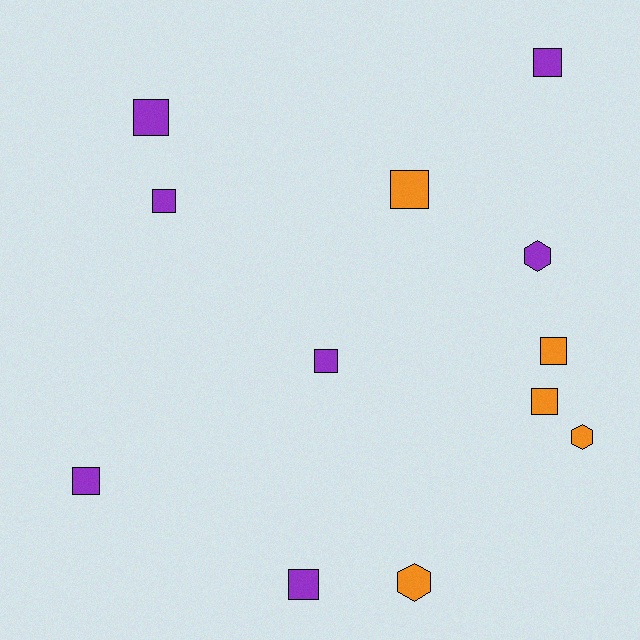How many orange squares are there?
There are 3 orange squares.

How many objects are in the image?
There are 12 objects.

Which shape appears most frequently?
Square, with 9 objects.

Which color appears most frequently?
Purple, with 7 objects.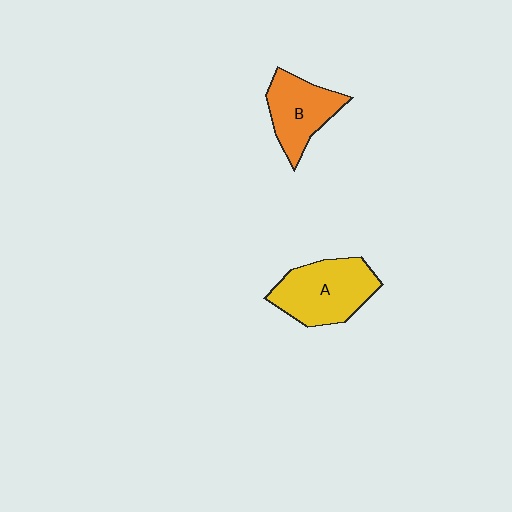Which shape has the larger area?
Shape A (yellow).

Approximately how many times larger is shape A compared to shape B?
Approximately 1.3 times.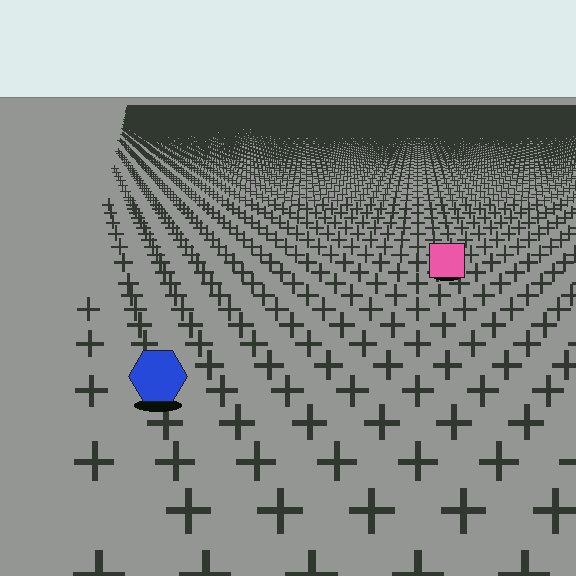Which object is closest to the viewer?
The blue hexagon is closest. The texture marks near it are larger and more spread out.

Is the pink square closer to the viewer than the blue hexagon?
No. The blue hexagon is closer — you can tell from the texture gradient: the ground texture is coarser near it.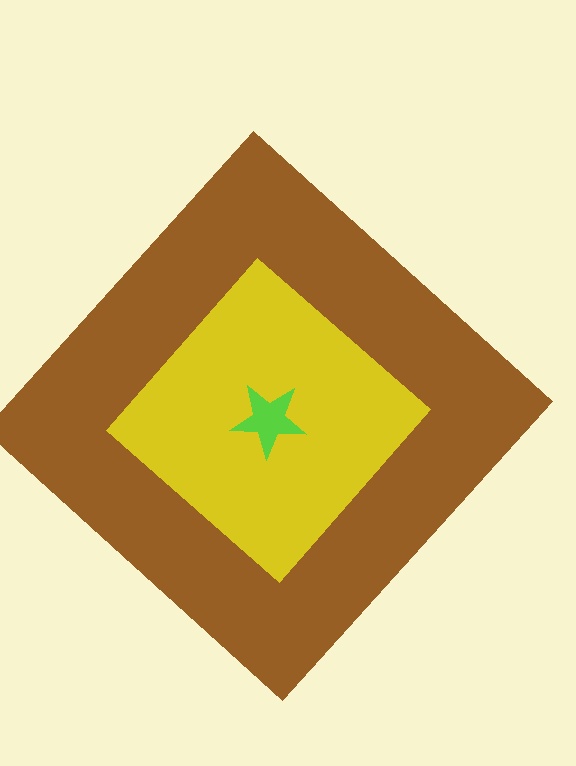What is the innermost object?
The lime star.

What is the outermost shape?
The brown diamond.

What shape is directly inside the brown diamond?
The yellow diamond.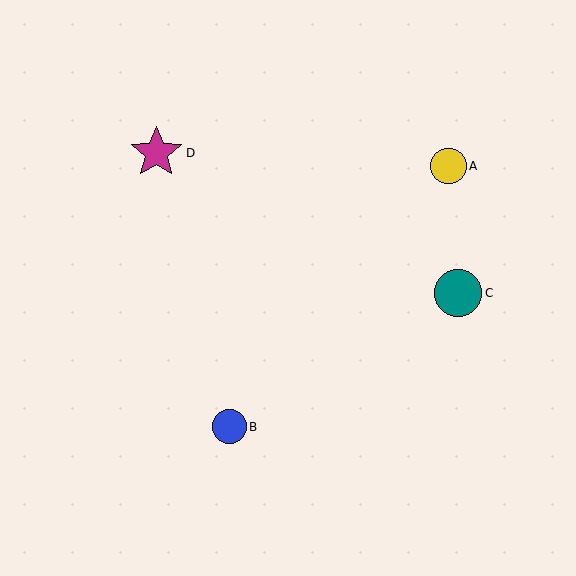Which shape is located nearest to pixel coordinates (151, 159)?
The magenta star (labeled D) at (156, 153) is nearest to that location.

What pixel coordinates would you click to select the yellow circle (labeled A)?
Click at (448, 166) to select the yellow circle A.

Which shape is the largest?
The magenta star (labeled D) is the largest.